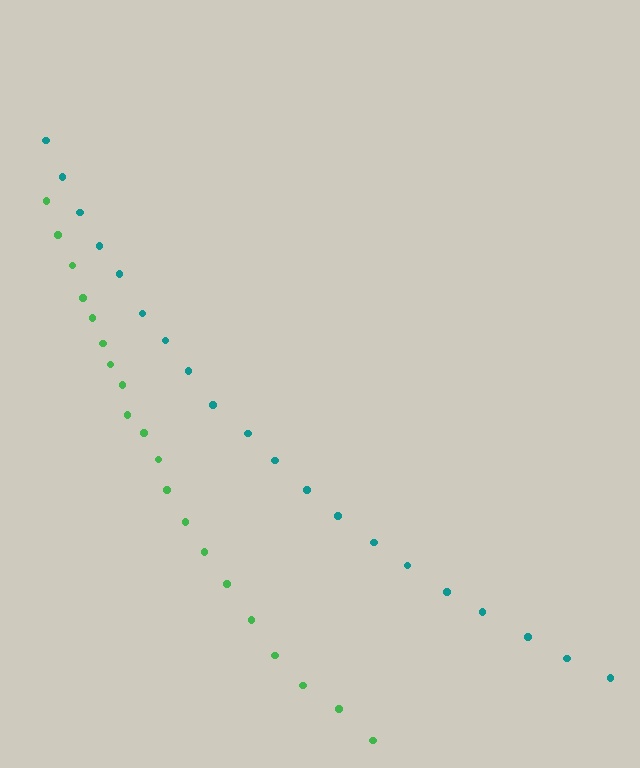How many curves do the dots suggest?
There are 2 distinct paths.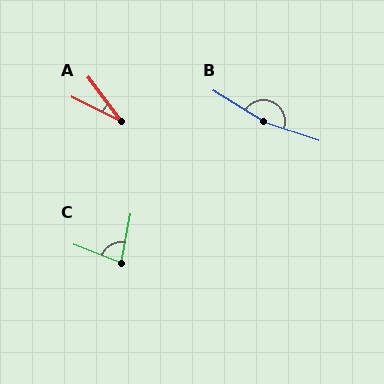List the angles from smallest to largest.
A (27°), C (80°), B (167°).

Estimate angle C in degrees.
Approximately 80 degrees.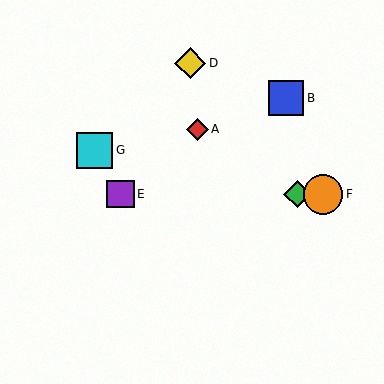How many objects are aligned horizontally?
3 objects (C, E, F) are aligned horizontally.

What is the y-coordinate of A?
Object A is at y≈129.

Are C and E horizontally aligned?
Yes, both are at y≈194.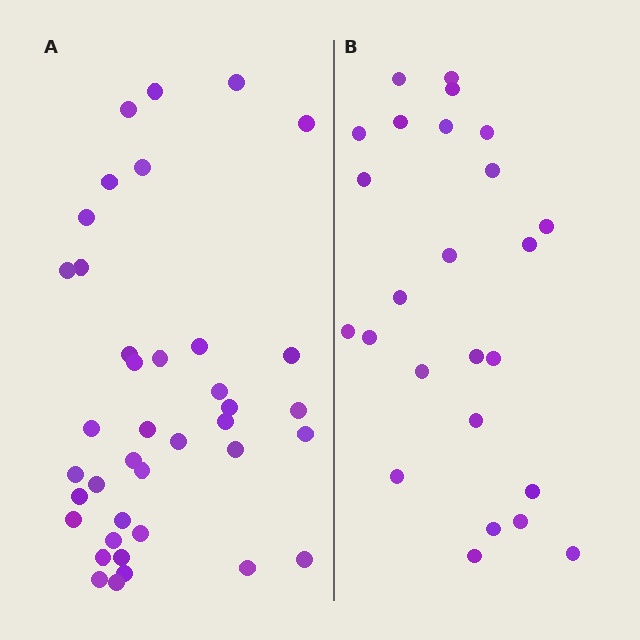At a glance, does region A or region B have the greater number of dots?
Region A (the left region) has more dots.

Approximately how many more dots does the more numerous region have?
Region A has approximately 15 more dots than region B.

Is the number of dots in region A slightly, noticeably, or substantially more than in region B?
Region A has substantially more. The ratio is roughly 1.6 to 1.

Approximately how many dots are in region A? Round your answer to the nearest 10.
About 40 dots. (The exact count is 39, which rounds to 40.)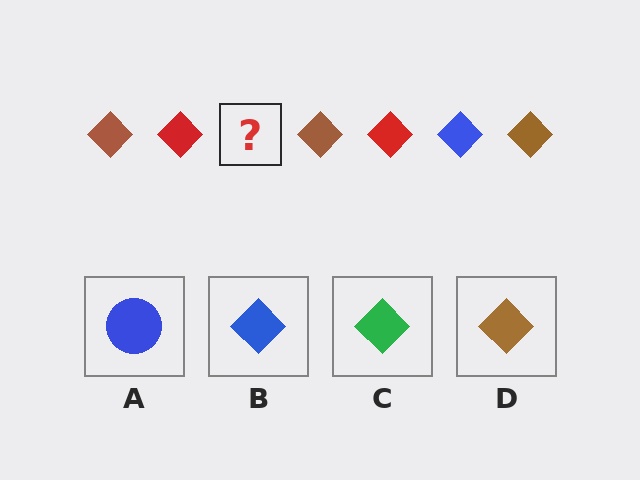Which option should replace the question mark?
Option B.